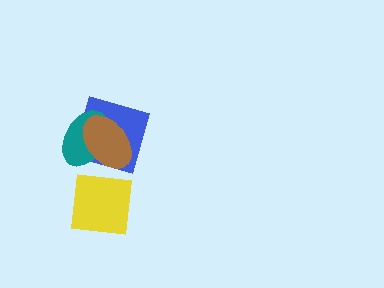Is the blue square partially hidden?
Yes, it is partially covered by another shape.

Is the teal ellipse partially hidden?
Yes, it is partially covered by another shape.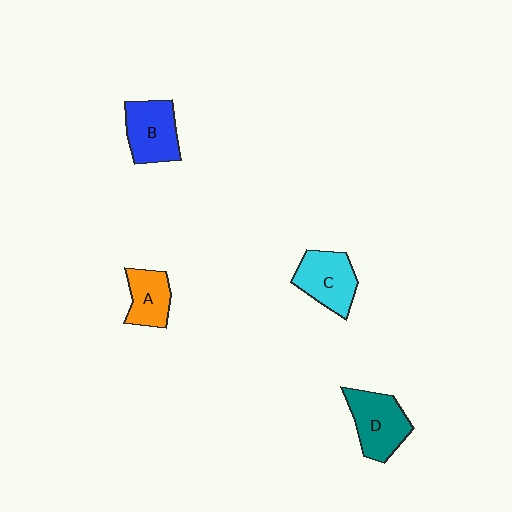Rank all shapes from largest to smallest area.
From largest to smallest: D (teal), B (blue), C (cyan), A (orange).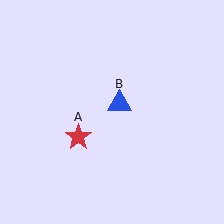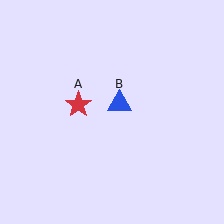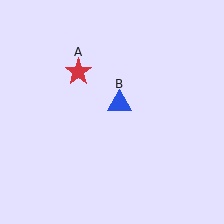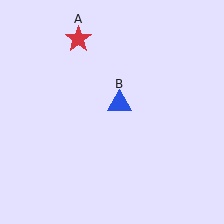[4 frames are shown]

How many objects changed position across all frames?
1 object changed position: red star (object A).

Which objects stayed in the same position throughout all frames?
Blue triangle (object B) remained stationary.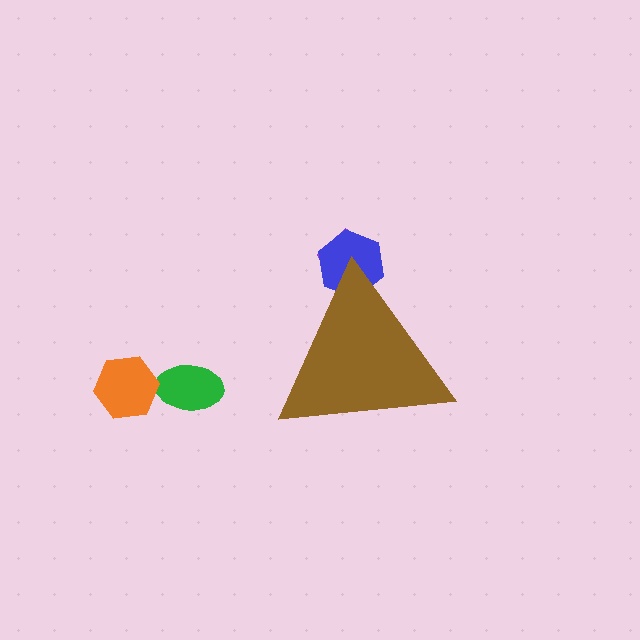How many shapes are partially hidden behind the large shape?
2 shapes are partially hidden.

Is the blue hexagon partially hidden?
Yes, the blue hexagon is partially hidden behind the brown triangle.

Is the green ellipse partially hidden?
No, the green ellipse is fully visible.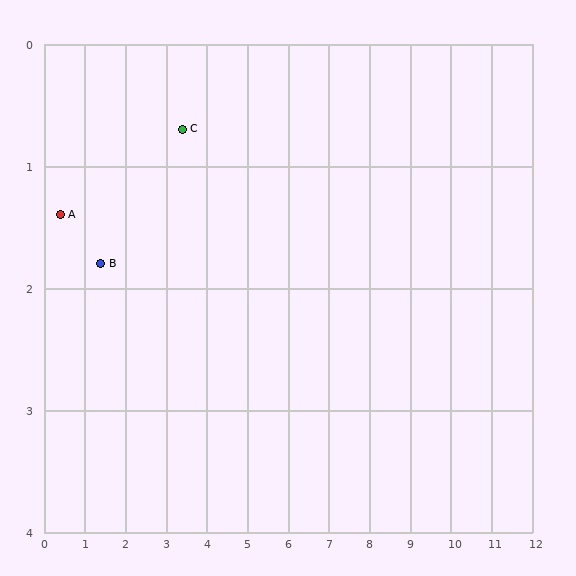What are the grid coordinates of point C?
Point C is at approximately (3.4, 0.7).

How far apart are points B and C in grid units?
Points B and C are about 2.3 grid units apart.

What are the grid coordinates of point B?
Point B is at approximately (1.4, 1.8).